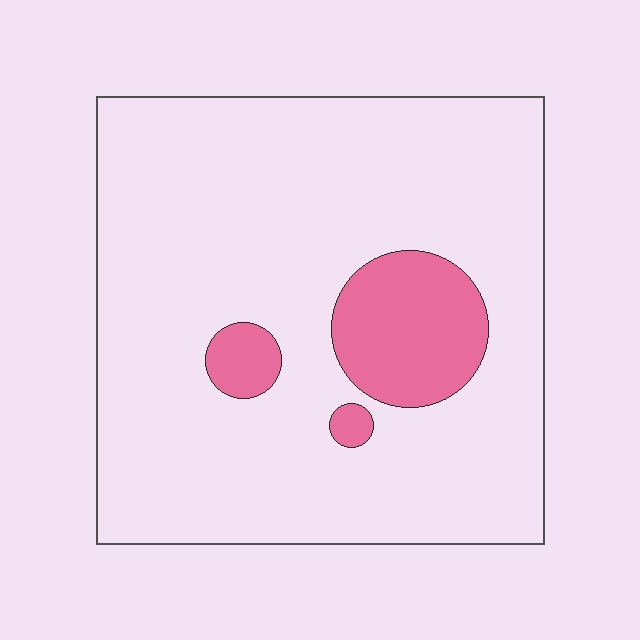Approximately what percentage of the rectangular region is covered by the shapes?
Approximately 15%.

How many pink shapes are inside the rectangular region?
3.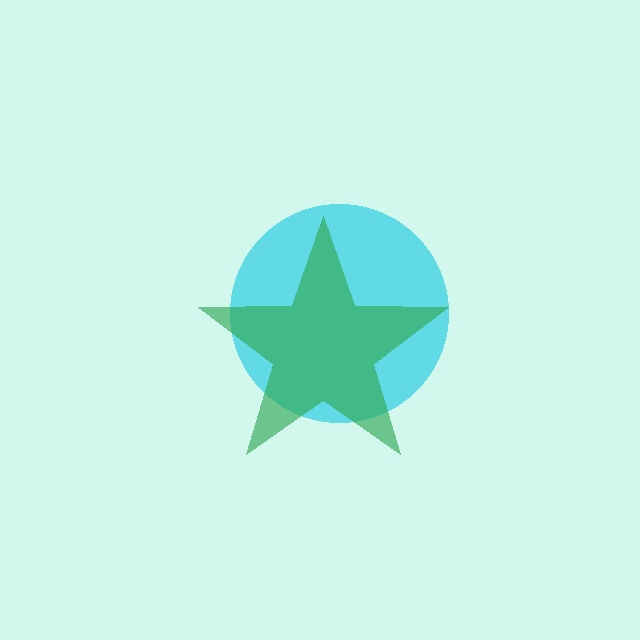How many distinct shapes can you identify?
There are 2 distinct shapes: a cyan circle, a green star.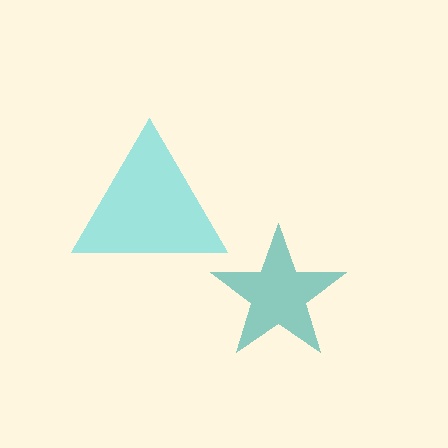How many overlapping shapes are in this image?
There are 2 overlapping shapes in the image.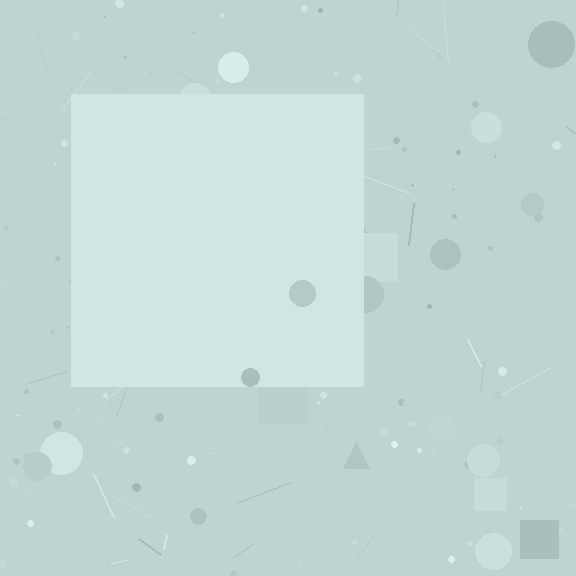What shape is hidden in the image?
A square is hidden in the image.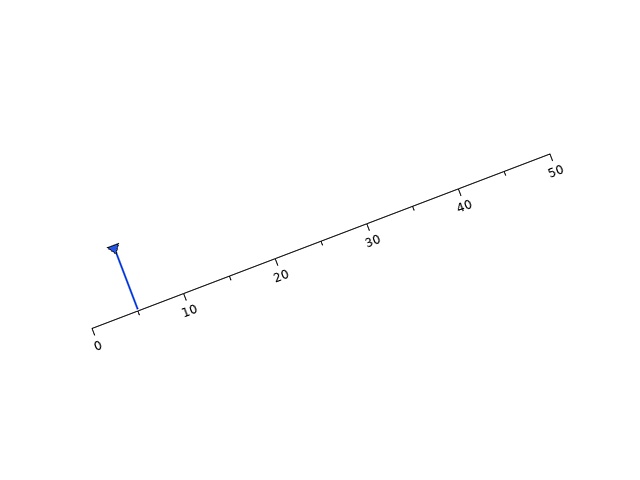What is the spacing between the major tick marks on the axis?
The major ticks are spaced 10 apart.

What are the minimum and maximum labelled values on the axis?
The axis runs from 0 to 50.